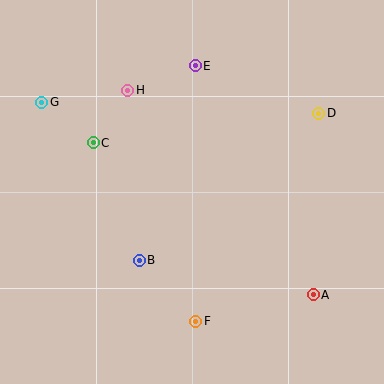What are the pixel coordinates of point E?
Point E is at (195, 66).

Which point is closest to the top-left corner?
Point G is closest to the top-left corner.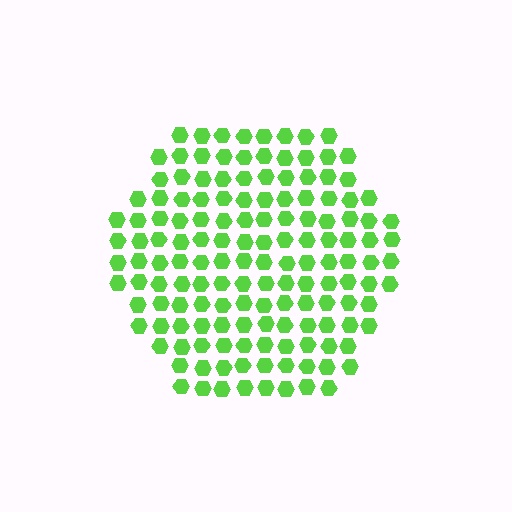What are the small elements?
The small elements are hexagons.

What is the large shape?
The large shape is a hexagon.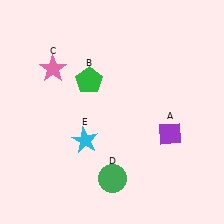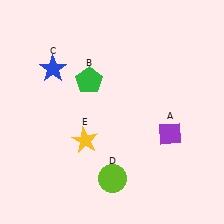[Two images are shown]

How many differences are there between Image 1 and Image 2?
There are 3 differences between the two images.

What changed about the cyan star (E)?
In Image 1, E is cyan. In Image 2, it changed to yellow.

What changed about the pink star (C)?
In Image 1, C is pink. In Image 2, it changed to blue.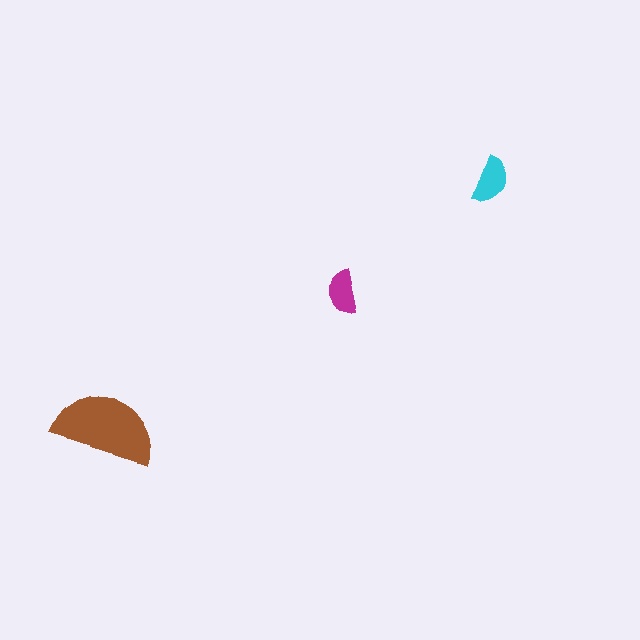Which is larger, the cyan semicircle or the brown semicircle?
The brown one.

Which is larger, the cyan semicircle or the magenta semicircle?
The cyan one.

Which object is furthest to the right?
The cyan semicircle is rightmost.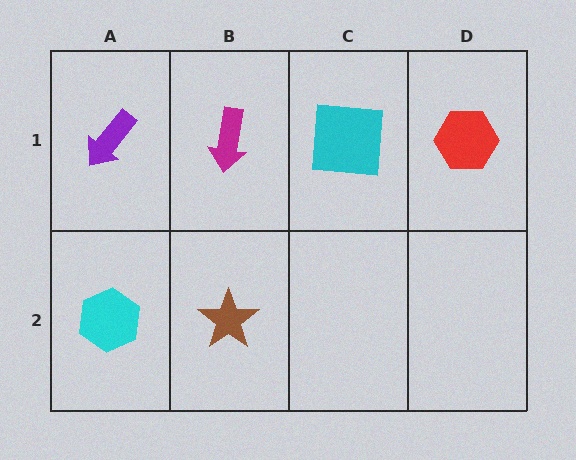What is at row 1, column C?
A cyan square.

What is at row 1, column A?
A purple arrow.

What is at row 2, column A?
A cyan hexagon.